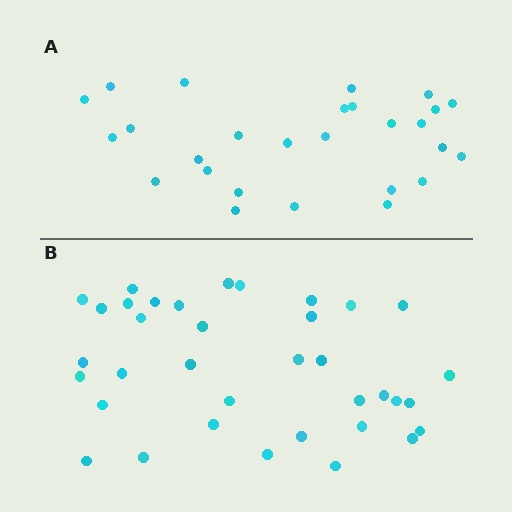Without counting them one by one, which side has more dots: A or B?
Region B (the bottom region) has more dots.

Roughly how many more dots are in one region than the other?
Region B has roughly 8 or so more dots than region A.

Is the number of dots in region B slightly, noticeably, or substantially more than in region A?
Region B has noticeably more, but not dramatically so. The ratio is roughly 1.3 to 1.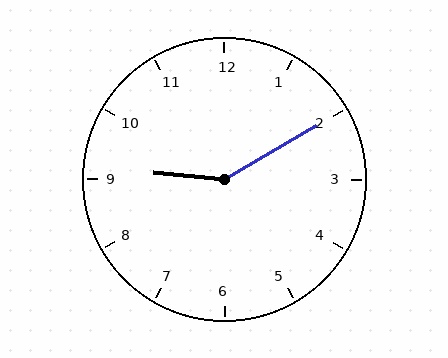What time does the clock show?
9:10.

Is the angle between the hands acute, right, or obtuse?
It is obtuse.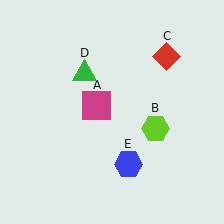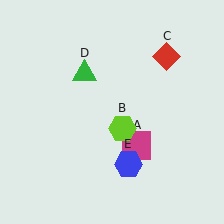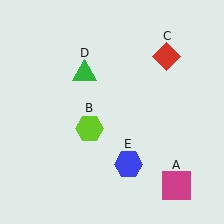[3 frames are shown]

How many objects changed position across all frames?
2 objects changed position: magenta square (object A), lime hexagon (object B).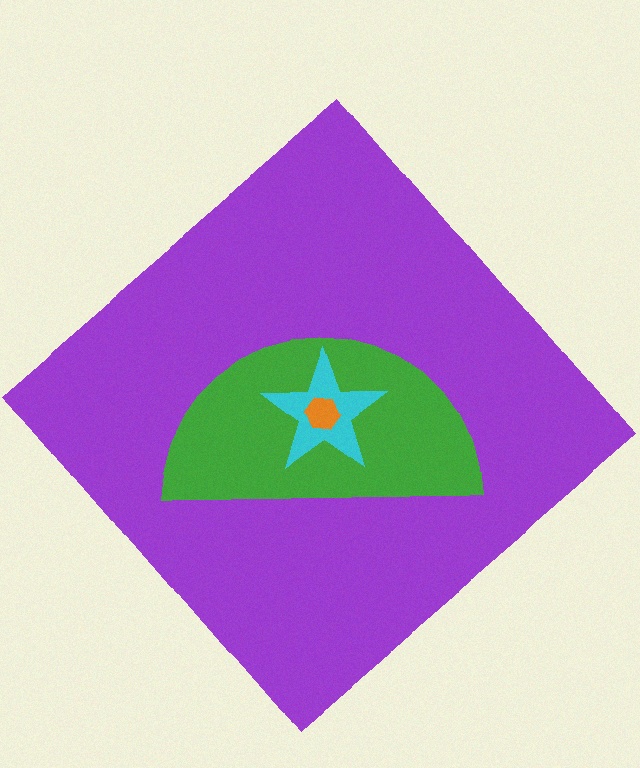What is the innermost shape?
The orange hexagon.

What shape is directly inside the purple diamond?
The green semicircle.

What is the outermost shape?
The purple diamond.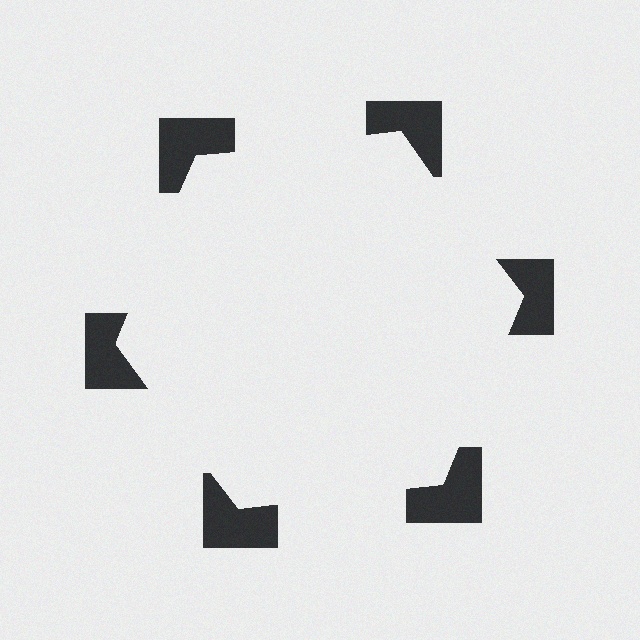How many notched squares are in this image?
There are 6 — one at each vertex of the illusory hexagon.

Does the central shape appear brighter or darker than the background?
It typically appears slightly brighter than the background, even though no actual brightness change is drawn.